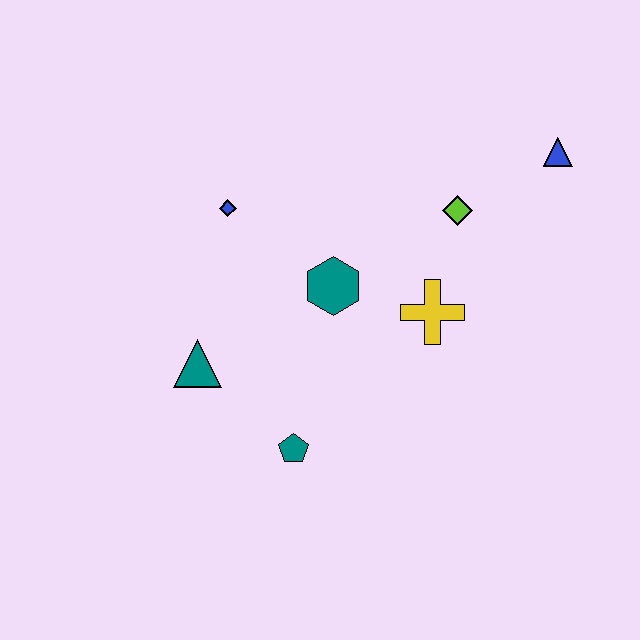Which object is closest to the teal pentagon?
The teal triangle is closest to the teal pentagon.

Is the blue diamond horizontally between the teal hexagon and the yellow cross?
No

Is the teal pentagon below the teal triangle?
Yes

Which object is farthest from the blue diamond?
The blue triangle is farthest from the blue diamond.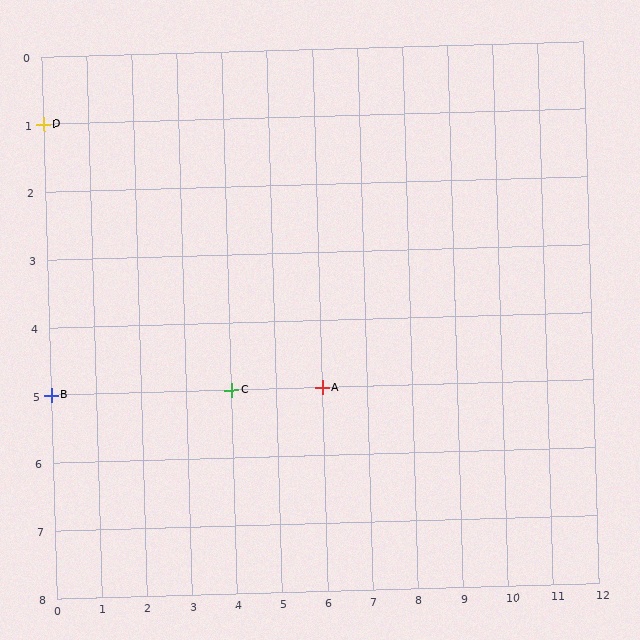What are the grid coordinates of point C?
Point C is at grid coordinates (4, 5).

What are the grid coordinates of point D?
Point D is at grid coordinates (0, 1).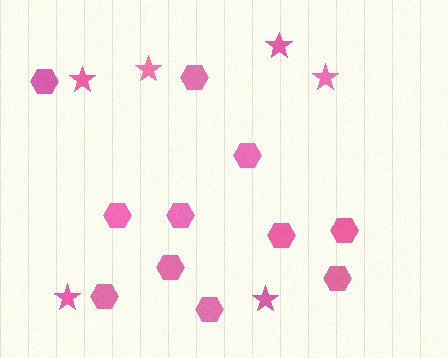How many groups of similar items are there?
There are 2 groups: one group of stars (6) and one group of hexagons (11).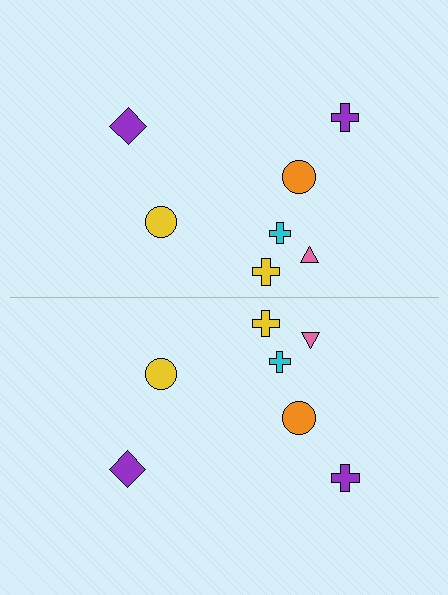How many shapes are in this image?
There are 14 shapes in this image.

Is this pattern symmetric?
Yes, this pattern has bilateral (reflection) symmetry.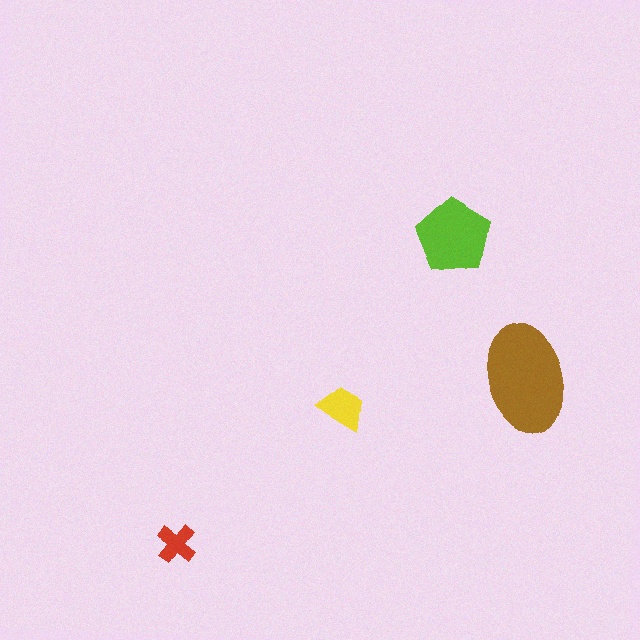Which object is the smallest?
The red cross.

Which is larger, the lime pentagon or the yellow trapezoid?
The lime pentagon.